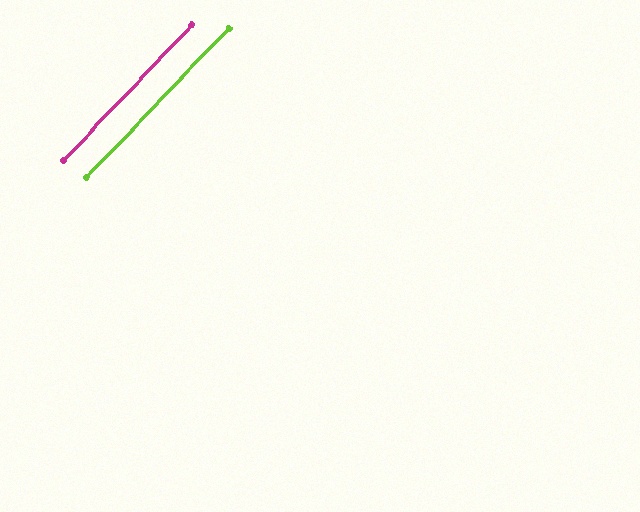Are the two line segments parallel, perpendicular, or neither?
Parallel — their directions differ by only 0.0°.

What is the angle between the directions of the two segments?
Approximately 0 degrees.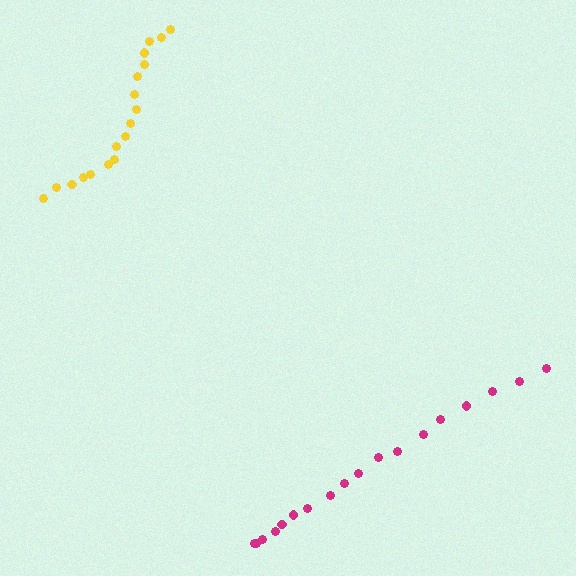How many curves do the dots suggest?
There are 2 distinct paths.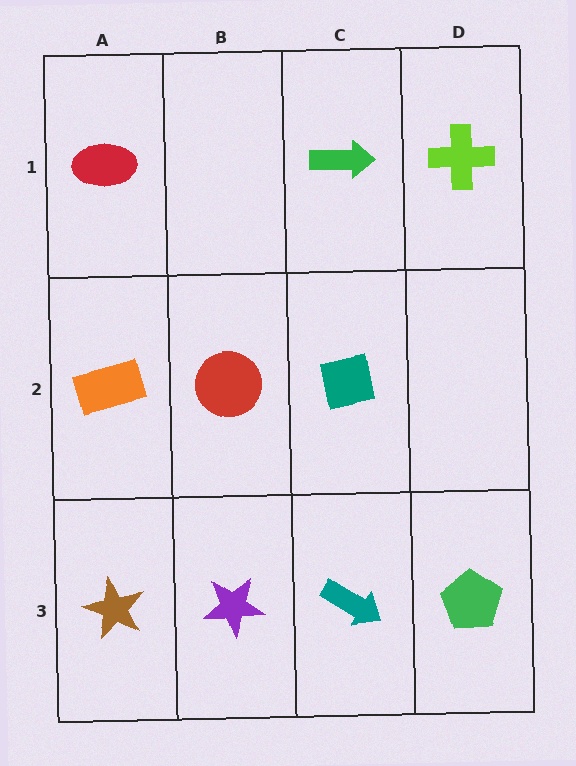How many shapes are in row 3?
4 shapes.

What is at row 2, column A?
An orange rectangle.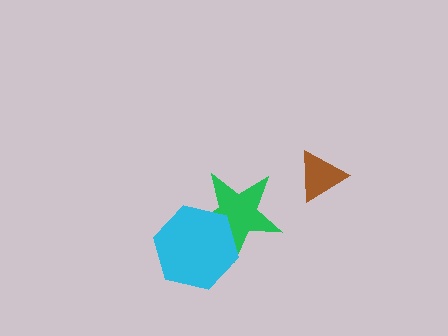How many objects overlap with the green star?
1 object overlaps with the green star.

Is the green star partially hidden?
Yes, it is partially covered by another shape.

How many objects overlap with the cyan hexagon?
1 object overlaps with the cyan hexagon.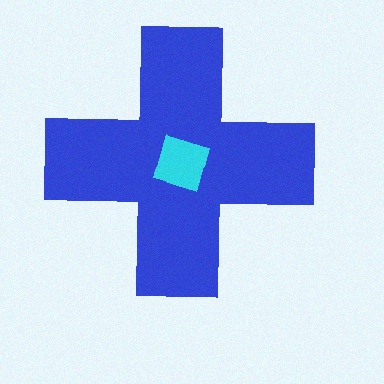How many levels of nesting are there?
2.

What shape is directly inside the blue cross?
The cyan square.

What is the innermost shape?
The cyan square.